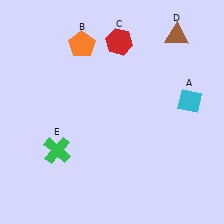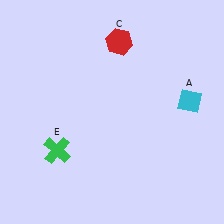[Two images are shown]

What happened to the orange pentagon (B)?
The orange pentagon (B) was removed in Image 2. It was in the top-left area of Image 1.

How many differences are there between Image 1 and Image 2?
There are 2 differences between the two images.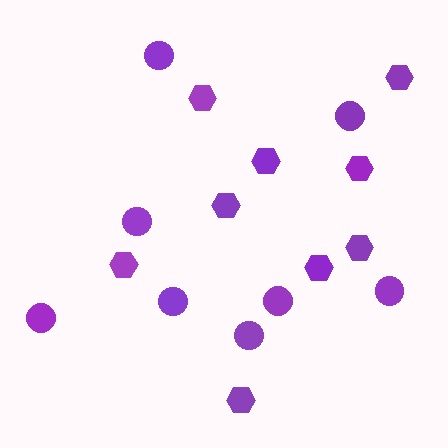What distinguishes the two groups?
There are 2 groups: one group of hexagons (9) and one group of circles (8).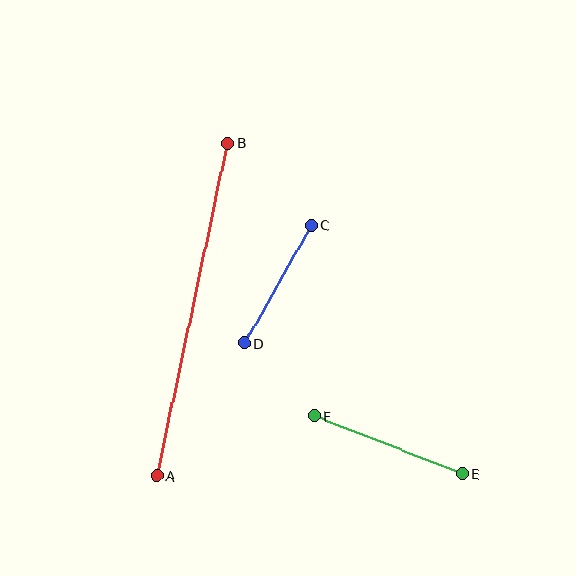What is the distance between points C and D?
The distance is approximately 135 pixels.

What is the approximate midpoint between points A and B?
The midpoint is at approximately (192, 310) pixels.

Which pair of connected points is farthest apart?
Points A and B are farthest apart.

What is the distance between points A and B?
The distance is approximately 340 pixels.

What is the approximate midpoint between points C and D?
The midpoint is at approximately (278, 284) pixels.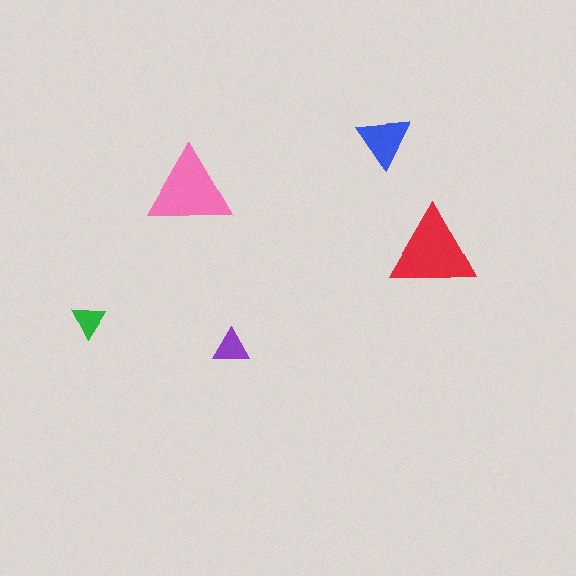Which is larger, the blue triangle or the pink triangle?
The pink one.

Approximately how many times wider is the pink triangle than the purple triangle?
About 2.5 times wider.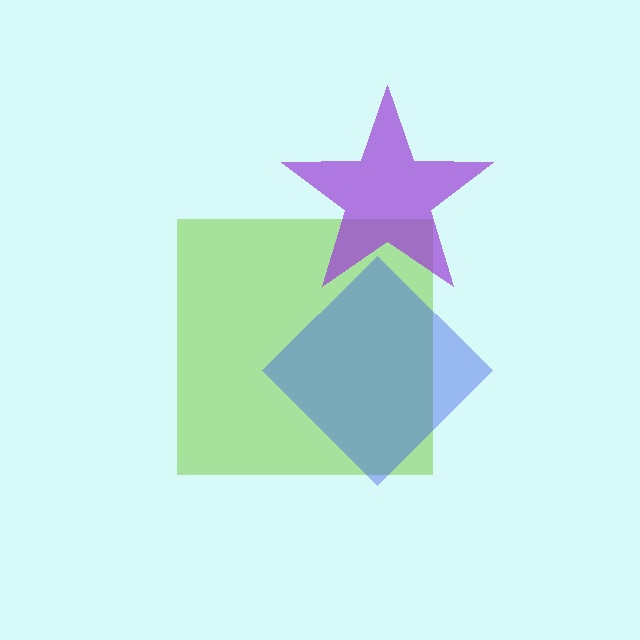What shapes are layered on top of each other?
The layered shapes are: a lime square, a purple star, a blue diamond.